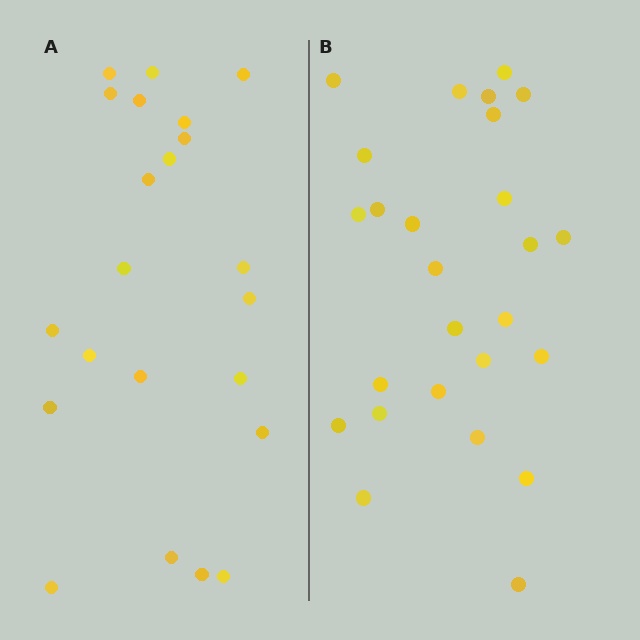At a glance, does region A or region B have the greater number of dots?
Region B (the right region) has more dots.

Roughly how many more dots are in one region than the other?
Region B has about 4 more dots than region A.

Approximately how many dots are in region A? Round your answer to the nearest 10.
About 20 dots. (The exact count is 22, which rounds to 20.)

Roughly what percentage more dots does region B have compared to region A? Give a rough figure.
About 20% more.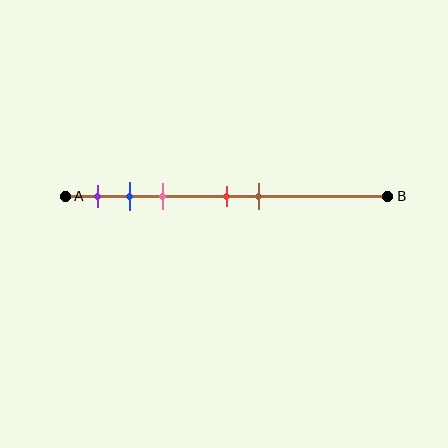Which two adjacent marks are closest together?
The blue and pink marks are the closest adjacent pair.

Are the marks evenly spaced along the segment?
No, the marks are not evenly spaced.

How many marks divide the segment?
There are 5 marks dividing the segment.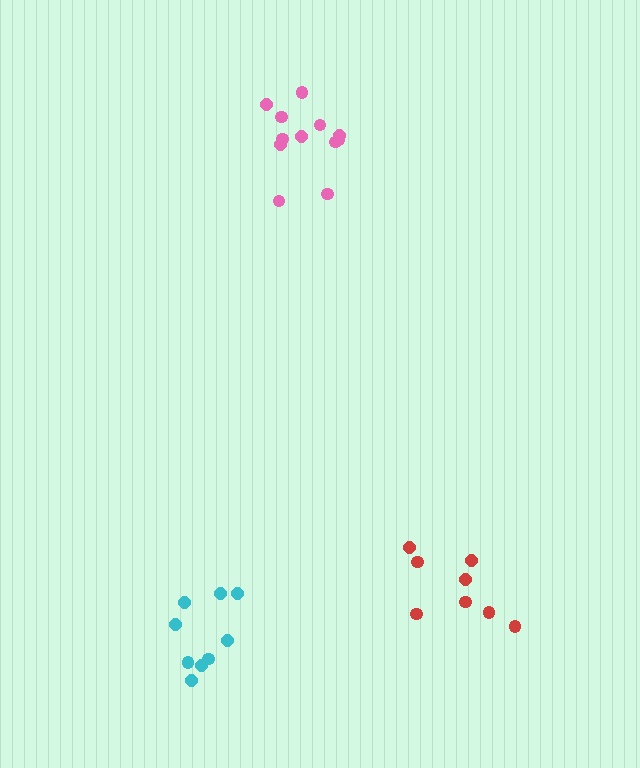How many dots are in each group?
Group 1: 12 dots, Group 2: 8 dots, Group 3: 9 dots (29 total).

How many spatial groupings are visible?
There are 3 spatial groupings.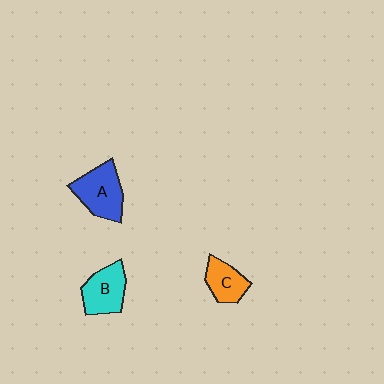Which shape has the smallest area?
Shape C (orange).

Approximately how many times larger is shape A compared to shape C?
Approximately 1.5 times.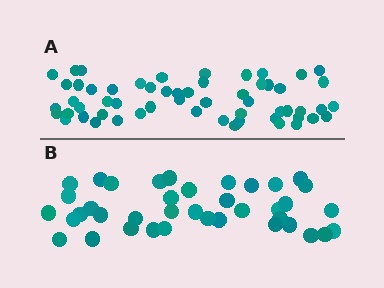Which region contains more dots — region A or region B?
Region A (the top region) has more dots.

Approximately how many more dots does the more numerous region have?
Region A has approximately 20 more dots than region B.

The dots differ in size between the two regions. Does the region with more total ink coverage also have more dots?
No. Region B has more total ink coverage because its dots are larger, but region A actually contains more individual dots. Total area can be misleading — the number of items is what matters here.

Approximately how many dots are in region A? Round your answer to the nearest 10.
About 60 dots. (The exact count is 57, which rounds to 60.)